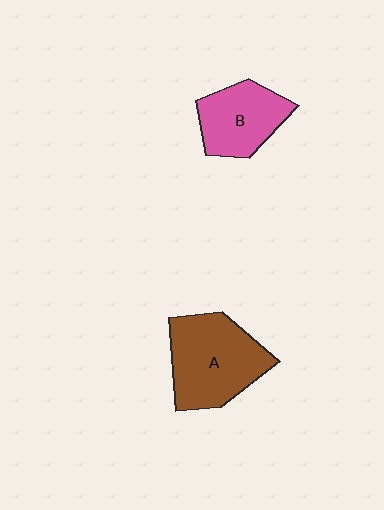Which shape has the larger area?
Shape A (brown).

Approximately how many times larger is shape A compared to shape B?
Approximately 1.4 times.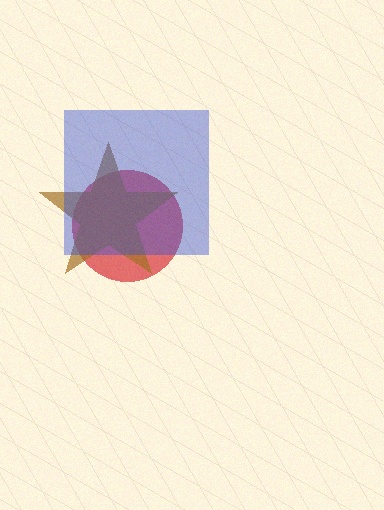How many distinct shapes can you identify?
There are 3 distinct shapes: a red circle, a brown star, a blue square.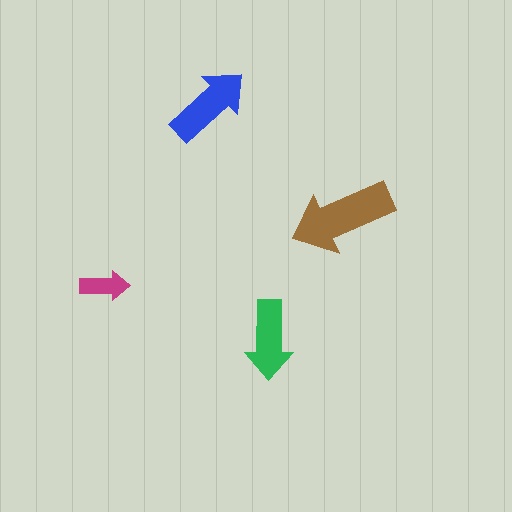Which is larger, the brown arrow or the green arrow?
The brown one.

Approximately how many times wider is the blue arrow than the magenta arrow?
About 2 times wider.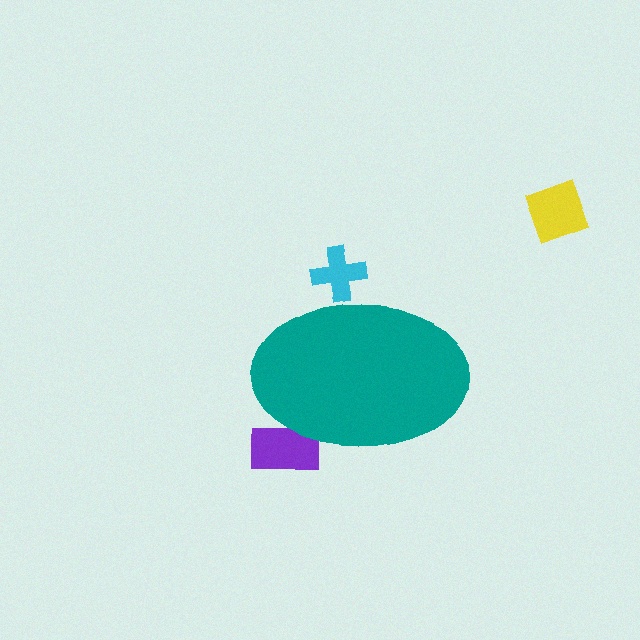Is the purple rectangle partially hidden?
Yes, the purple rectangle is partially hidden behind the teal ellipse.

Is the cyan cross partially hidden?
Yes, the cyan cross is partially hidden behind the teal ellipse.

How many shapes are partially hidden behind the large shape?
2 shapes are partially hidden.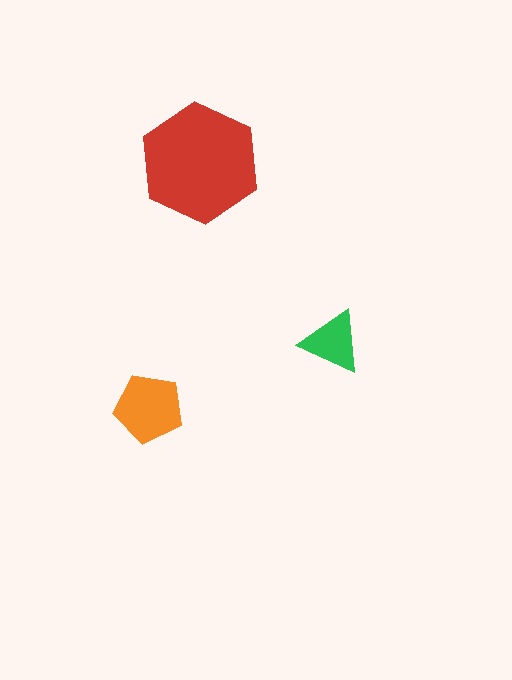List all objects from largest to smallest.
The red hexagon, the orange pentagon, the green triangle.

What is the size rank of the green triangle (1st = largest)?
3rd.